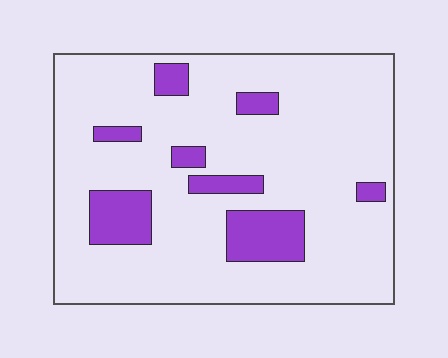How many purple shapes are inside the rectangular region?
8.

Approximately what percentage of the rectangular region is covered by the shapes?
Approximately 15%.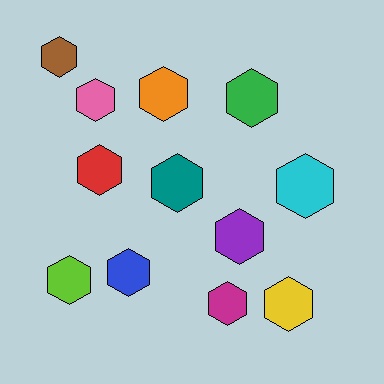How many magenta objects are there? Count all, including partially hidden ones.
There is 1 magenta object.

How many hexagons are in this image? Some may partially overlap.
There are 12 hexagons.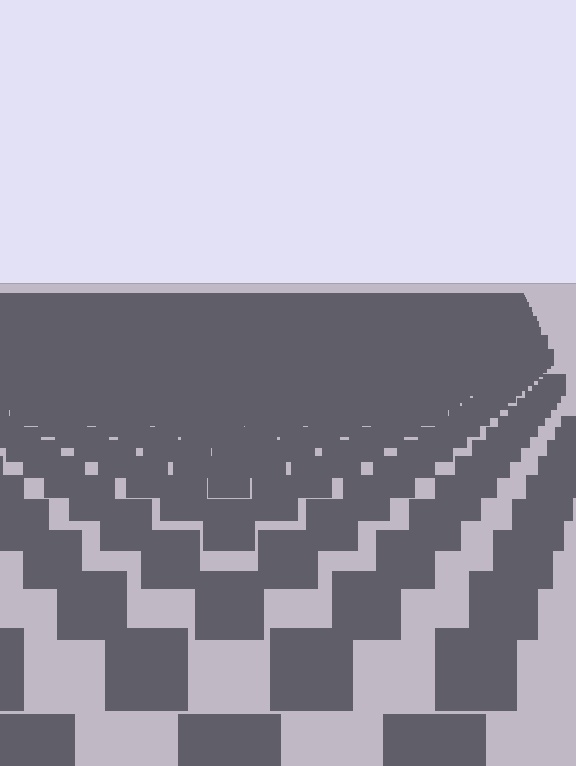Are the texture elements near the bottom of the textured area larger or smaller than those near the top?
Larger. Near the bottom, elements are closer to the viewer and appear at a bigger on-screen size.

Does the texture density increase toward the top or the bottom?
Density increases toward the top.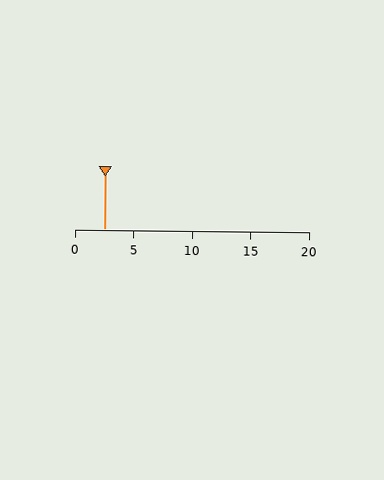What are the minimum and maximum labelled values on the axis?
The axis runs from 0 to 20.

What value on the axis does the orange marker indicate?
The marker indicates approximately 2.5.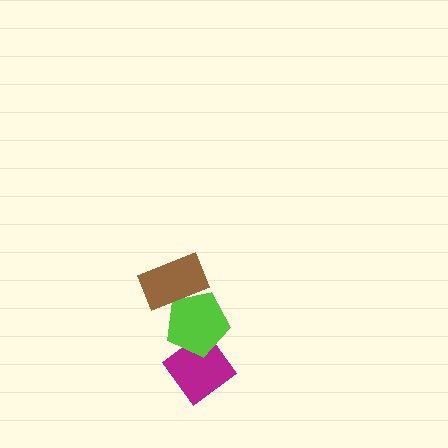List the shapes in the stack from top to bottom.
From top to bottom: the brown rectangle, the lime pentagon, the magenta diamond.